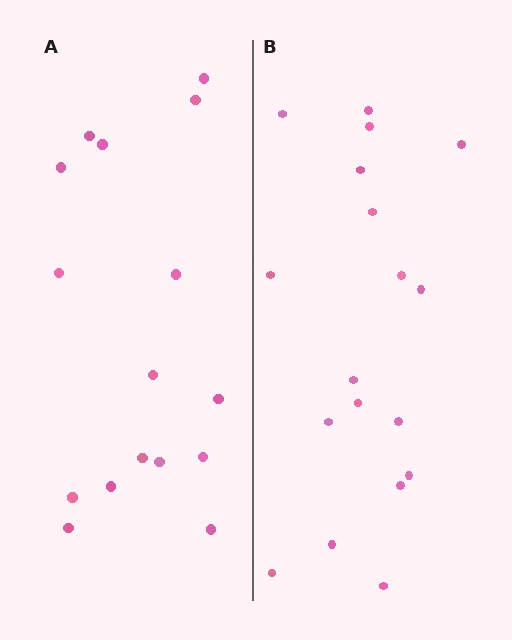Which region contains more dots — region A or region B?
Region B (the right region) has more dots.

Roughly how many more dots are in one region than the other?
Region B has just a few more — roughly 2 or 3 more dots than region A.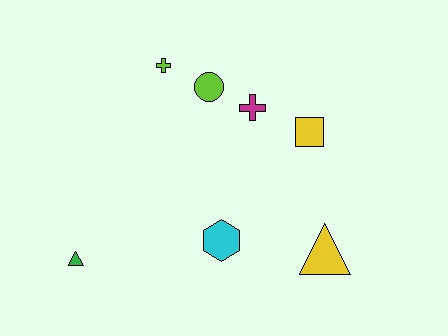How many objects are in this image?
There are 7 objects.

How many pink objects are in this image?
There are no pink objects.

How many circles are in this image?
There is 1 circle.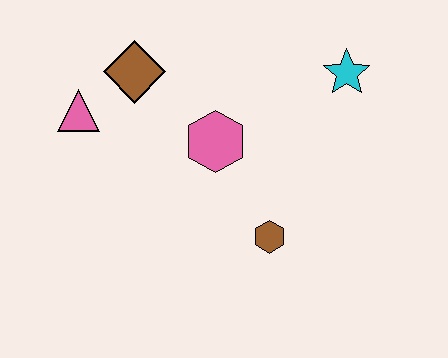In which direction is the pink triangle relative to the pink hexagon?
The pink triangle is to the left of the pink hexagon.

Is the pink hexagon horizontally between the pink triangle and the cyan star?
Yes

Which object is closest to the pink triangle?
The brown diamond is closest to the pink triangle.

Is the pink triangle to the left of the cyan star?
Yes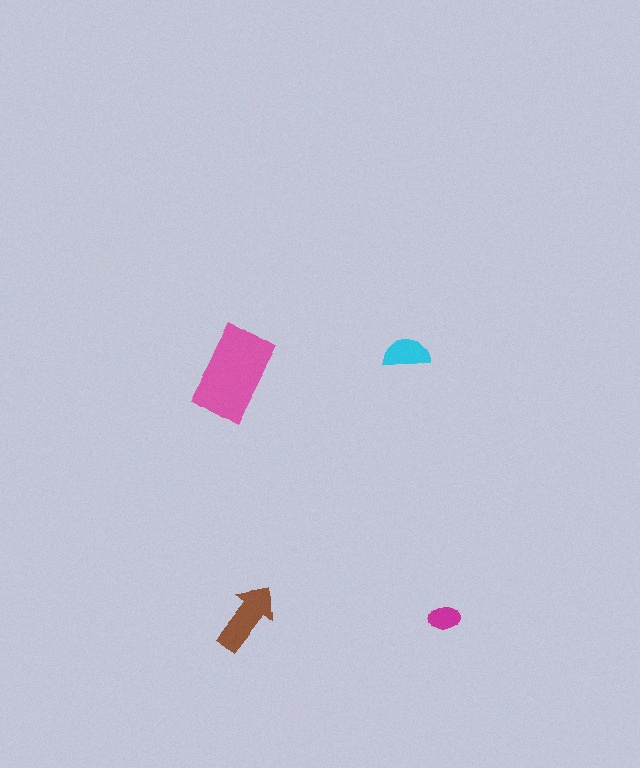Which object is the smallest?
The magenta ellipse.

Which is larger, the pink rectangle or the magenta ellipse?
The pink rectangle.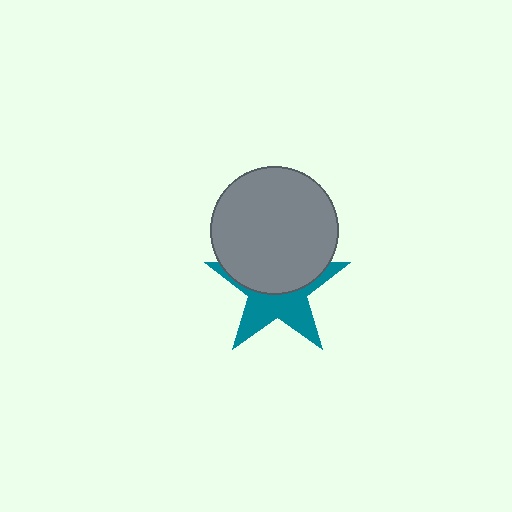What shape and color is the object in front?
The object in front is a gray circle.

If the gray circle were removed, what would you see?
You would see the complete teal star.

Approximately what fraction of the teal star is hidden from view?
Roughly 51% of the teal star is hidden behind the gray circle.